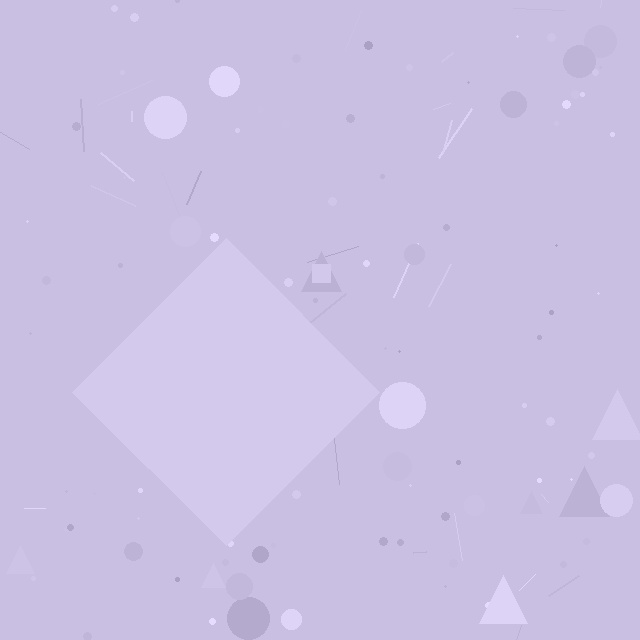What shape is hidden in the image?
A diamond is hidden in the image.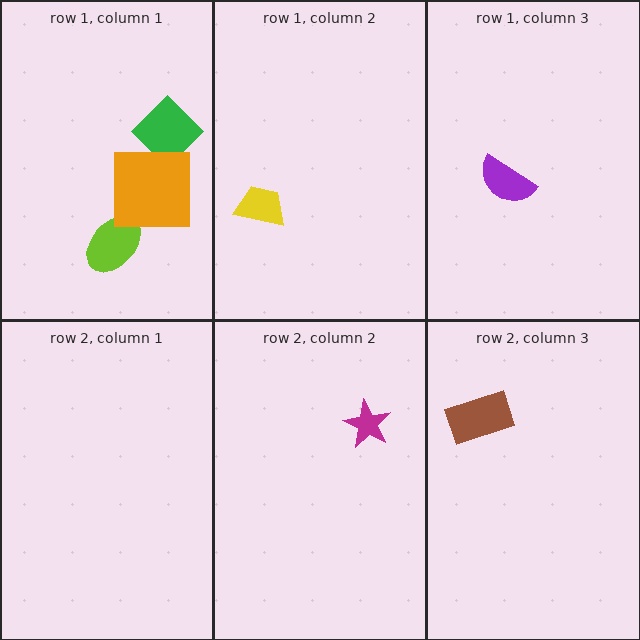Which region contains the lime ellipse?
The row 1, column 1 region.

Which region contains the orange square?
The row 1, column 1 region.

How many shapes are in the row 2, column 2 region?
1.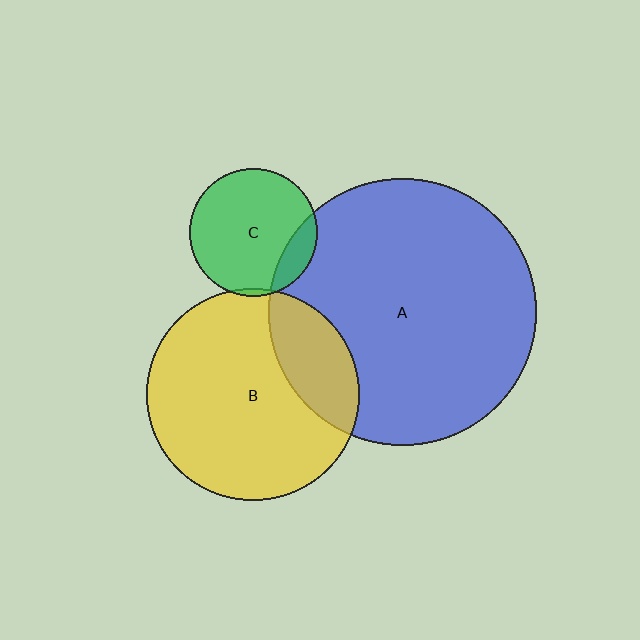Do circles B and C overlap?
Yes.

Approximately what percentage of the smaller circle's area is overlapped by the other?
Approximately 5%.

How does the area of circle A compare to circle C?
Approximately 4.3 times.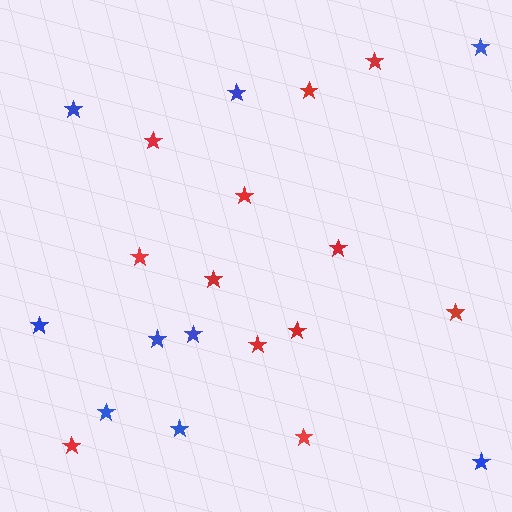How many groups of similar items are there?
There are 2 groups: one group of blue stars (9) and one group of red stars (12).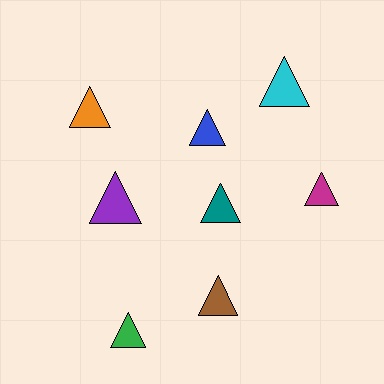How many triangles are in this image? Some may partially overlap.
There are 8 triangles.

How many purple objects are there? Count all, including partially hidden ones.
There is 1 purple object.